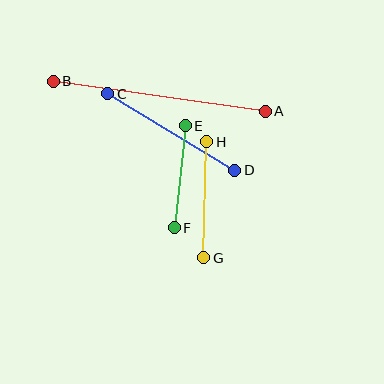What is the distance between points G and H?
The distance is approximately 116 pixels.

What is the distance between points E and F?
The distance is approximately 103 pixels.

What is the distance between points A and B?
The distance is approximately 214 pixels.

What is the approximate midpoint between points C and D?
The midpoint is at approximately (171, 132) pixels.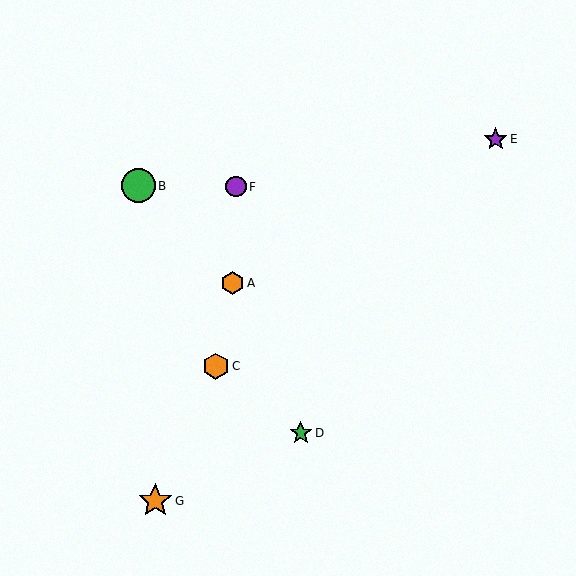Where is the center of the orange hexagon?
The center of the orange hexagon is at (233, 283).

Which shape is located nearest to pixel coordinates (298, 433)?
The green star (labeled D) at (301, 433) is nearest to that location.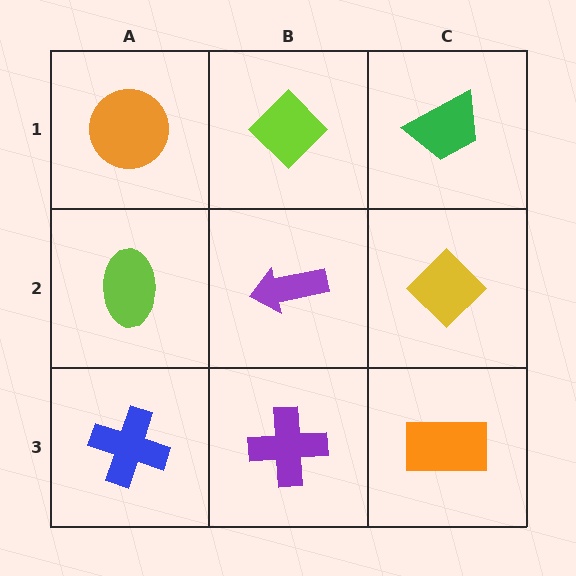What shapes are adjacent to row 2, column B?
A lime diamond (row 1, column B), a purple cross (row 3, column B), a lime ellipse (row 2, column A), a yellow diamond (row 2, column C).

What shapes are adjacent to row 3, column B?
A purple arrow (row 2, column B), a blue cross (row 3, column A), an orange rectangle (row 3, column C).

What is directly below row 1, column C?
A yellow diamond.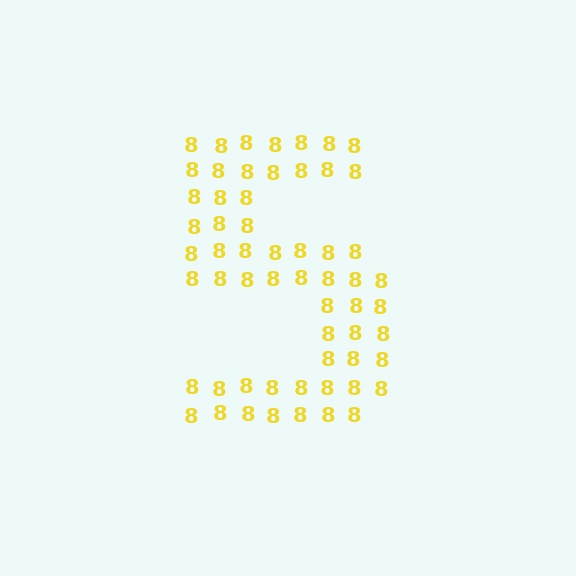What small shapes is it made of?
It is made of small digit 8's.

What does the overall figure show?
The overall figure shows the digit 5.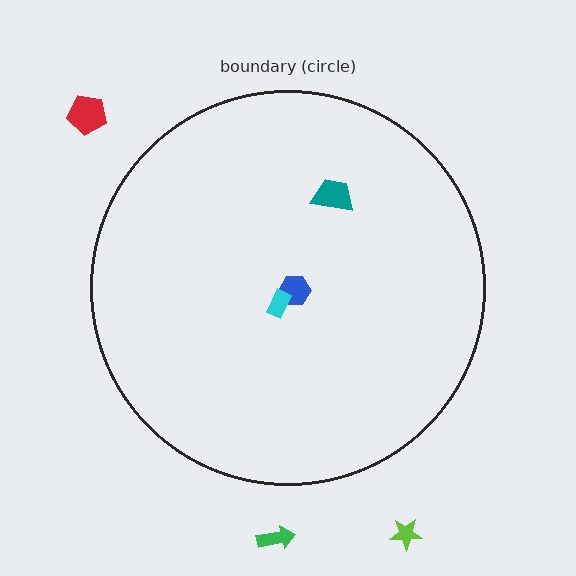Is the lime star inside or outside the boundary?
Outside.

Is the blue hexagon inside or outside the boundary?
Inside.